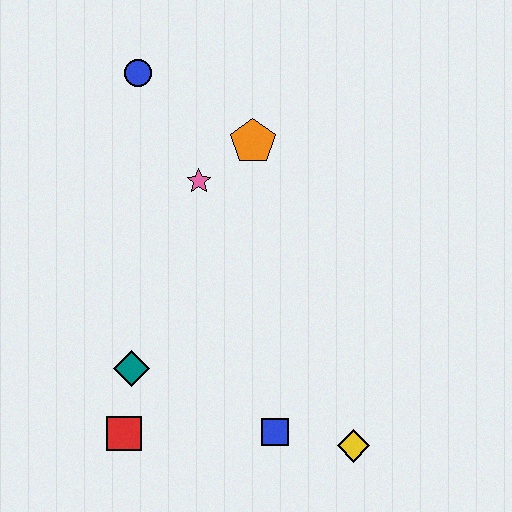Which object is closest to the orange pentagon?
The pink star is closest to the orange pentagon.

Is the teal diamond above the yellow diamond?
Yes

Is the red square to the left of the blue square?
Yes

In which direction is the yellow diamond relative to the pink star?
The yellow diamond is below the pink star.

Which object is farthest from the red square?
The blue circle is farthest from the red square.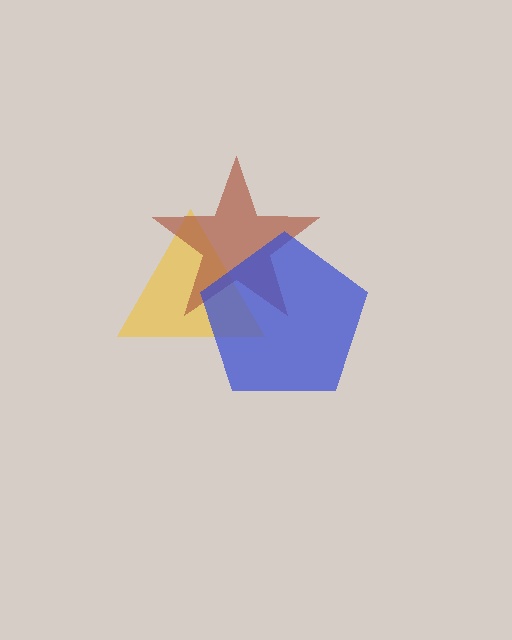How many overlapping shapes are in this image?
There are 3 overlapping shapes in the image.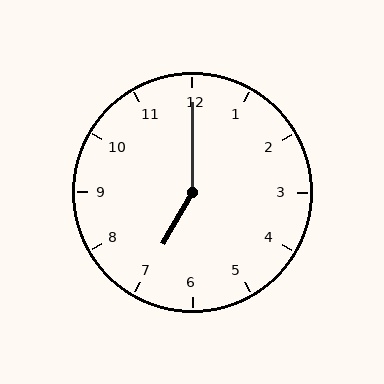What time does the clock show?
7:00.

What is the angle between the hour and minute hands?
Approximately 150 degrees.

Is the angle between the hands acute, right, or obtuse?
It is obtuse.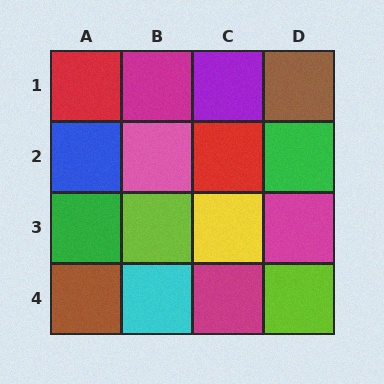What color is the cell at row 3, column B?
Lime.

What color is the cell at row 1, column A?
Red.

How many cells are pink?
1 cell is pink.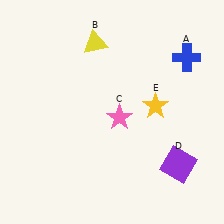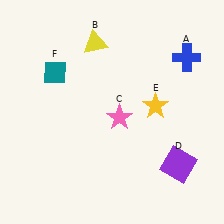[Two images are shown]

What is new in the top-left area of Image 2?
A teal diamond (F) was added in the top-left area of Image 2.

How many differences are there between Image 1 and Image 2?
There is 1 difference between the two images.